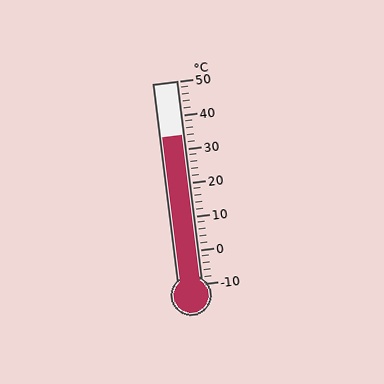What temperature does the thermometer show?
The thermometer shows approximately 34°C.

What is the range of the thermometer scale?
The thermometer scale ranges from -10°C to 50°C.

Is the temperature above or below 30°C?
The temperature is above 30°C.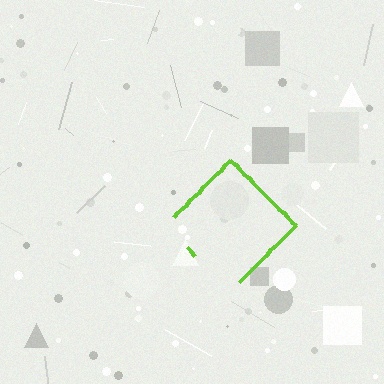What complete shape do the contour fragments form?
The contour fragments form a diamond.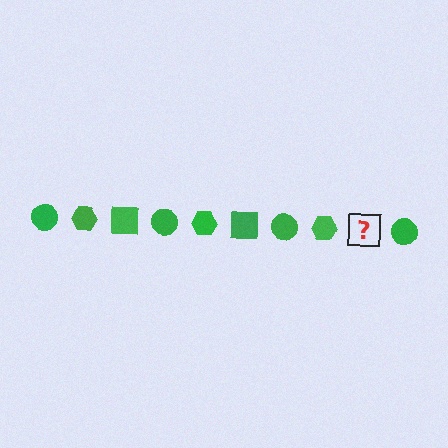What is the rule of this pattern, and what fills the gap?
The rule is that the pattern cycles through circle, hexagon, square shapes in green. The gap should be filled with a green square.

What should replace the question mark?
The question mark should be replaced with a green square.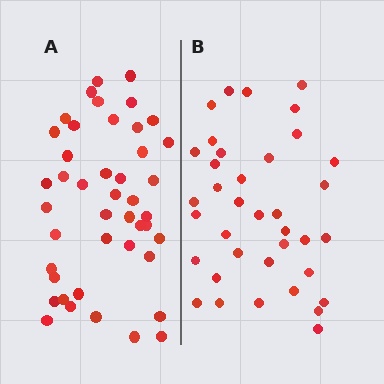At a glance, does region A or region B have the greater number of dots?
Region A (the left region) has more dots.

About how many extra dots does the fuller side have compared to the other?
Region A has roughly 8 or so more dots than region B.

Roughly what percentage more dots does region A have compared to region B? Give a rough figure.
About 20% more.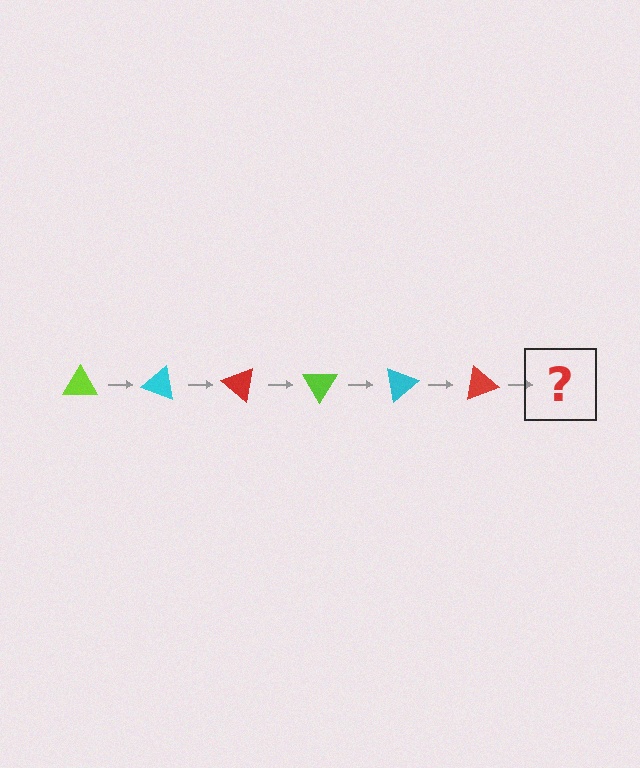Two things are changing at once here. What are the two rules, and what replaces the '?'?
The two rules are that it rotates 20 degrees each step and the color cycles through lime, cyan, and red. The '?' should be a lime triangle, rotated 120 degrees from the start.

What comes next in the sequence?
The next element should be a lime triangle, rotated 120 degrees from the start.